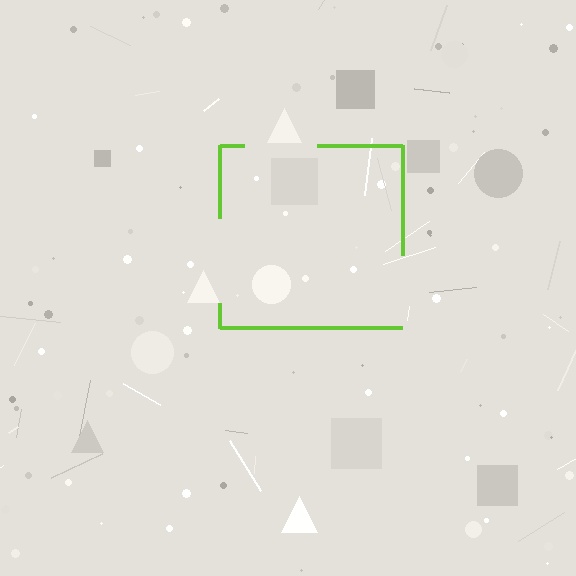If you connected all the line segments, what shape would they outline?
They would outline a square.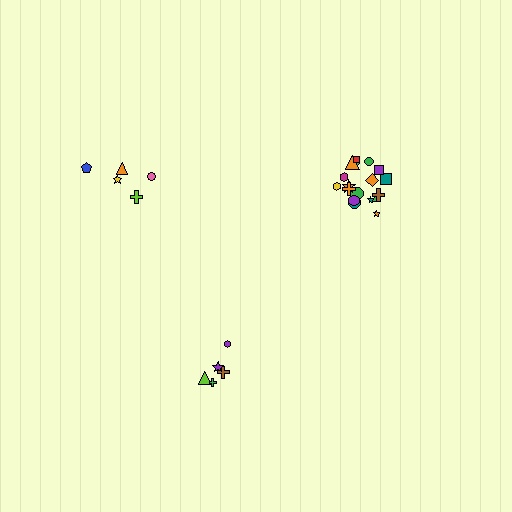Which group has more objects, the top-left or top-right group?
The top-right group.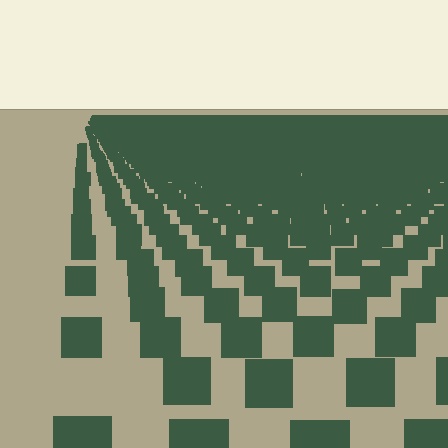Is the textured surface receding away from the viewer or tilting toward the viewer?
The surface is receding away from the viewer. Texture elements get smaller and denser toward the top.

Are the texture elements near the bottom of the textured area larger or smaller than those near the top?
Larger. Near the bottom, elements are closer to the viewer and appear at a bigger on-screen size.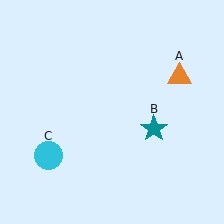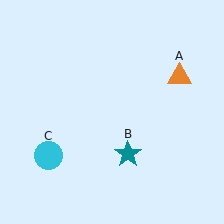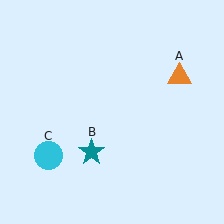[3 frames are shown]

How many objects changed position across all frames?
1 object changed position: teal star (object B).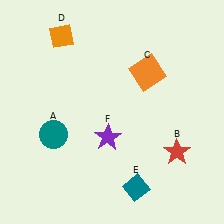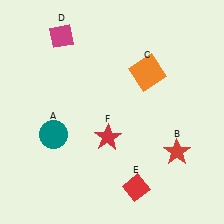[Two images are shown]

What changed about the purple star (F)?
In Image 1, F is purple. In Image 2, it changed to red.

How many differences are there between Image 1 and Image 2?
There are 3 differences between the two images.